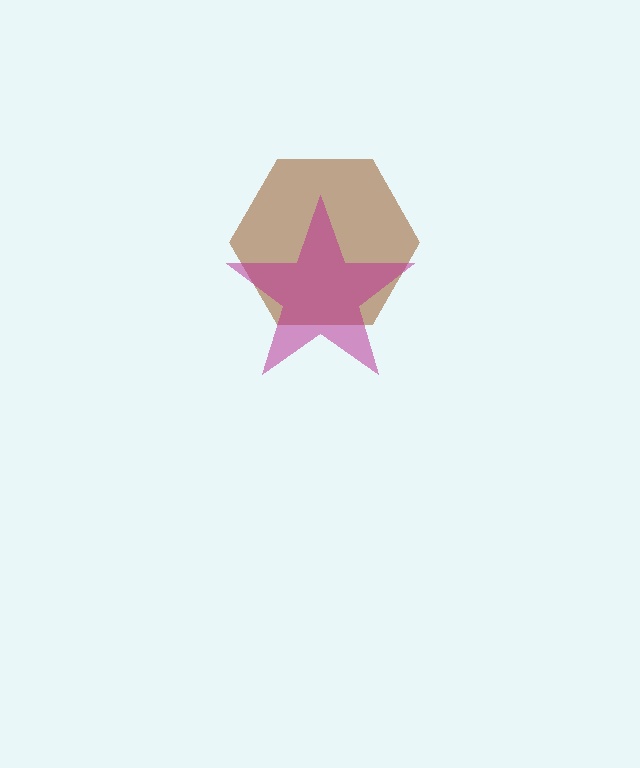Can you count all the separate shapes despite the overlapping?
Yes, there are 2 separate shapes.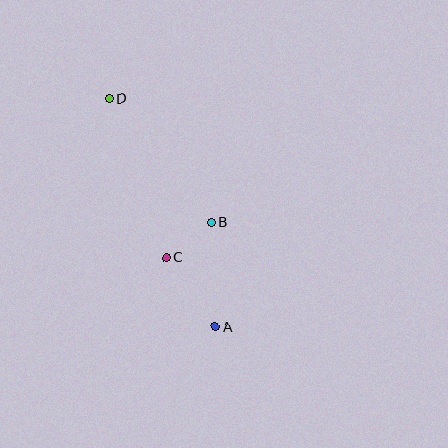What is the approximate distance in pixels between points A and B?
The distance between A and B is approximately 104 pixels.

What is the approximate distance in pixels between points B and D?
The distance between B and D is approximately 161 pixels.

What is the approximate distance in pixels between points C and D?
The distance between C and D is approximately 169 pixels.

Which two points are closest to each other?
Points B and C are closest to each other.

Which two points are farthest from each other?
Points A and D are farthest from each other.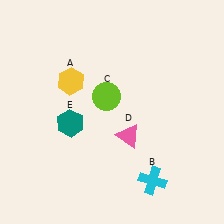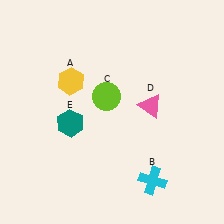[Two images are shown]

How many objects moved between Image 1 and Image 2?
1 object moved between the two images.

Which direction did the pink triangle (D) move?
The pink triangle (D) moved up.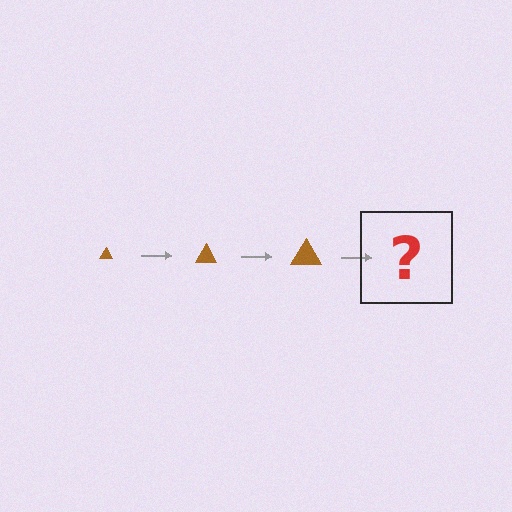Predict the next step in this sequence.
The next step is a brown triangle, larger than the previous one.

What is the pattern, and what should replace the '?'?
The pattern is that the triangle gets progressively larger each step. The '?' should be a brown triangle, larger than the previous one.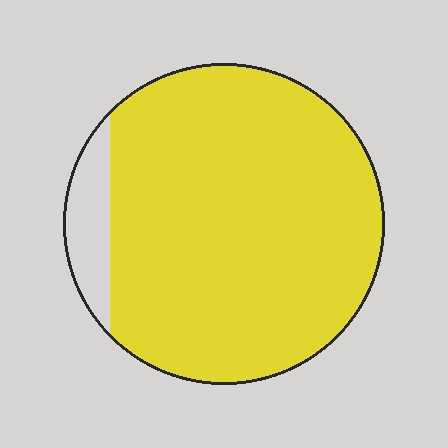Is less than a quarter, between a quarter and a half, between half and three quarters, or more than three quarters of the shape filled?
More than three quarters.